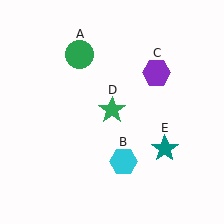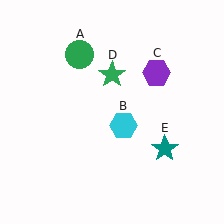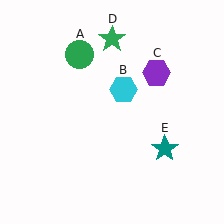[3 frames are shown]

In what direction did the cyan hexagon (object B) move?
The cyan hexagon (object B) moved up.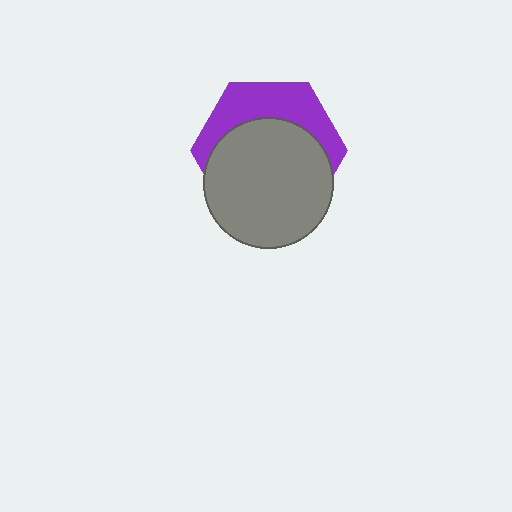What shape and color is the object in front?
The object in front is a gray circle.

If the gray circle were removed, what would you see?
You would see the complete purple hexagon.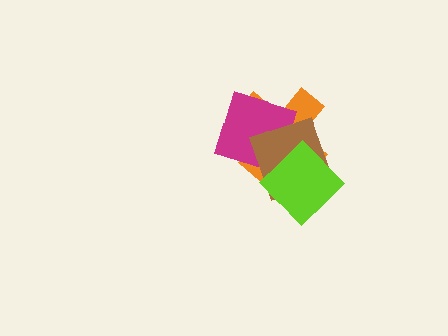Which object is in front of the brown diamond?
The lime diamond is in front of the brown diamond.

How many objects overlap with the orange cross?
3 objects overlap with the orange cross.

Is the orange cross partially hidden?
Yes, it is partially covered by another shape.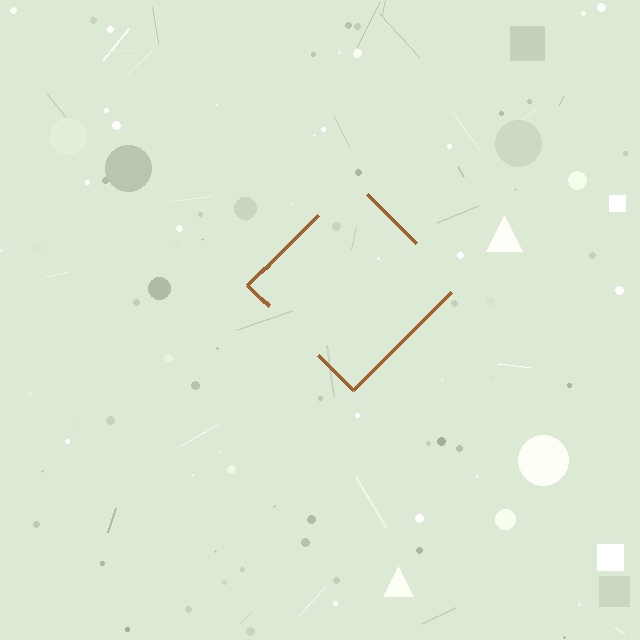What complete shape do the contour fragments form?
The contour fragments form a diamond.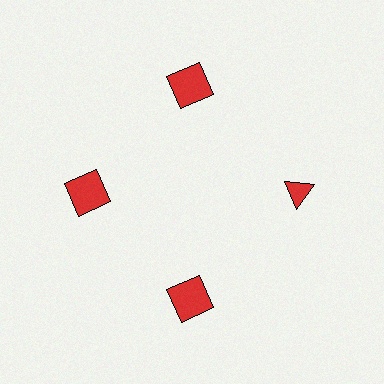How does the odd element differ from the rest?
It has a different shape: triangle instead of square.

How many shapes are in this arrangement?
There are 4 shapes arranged in a ring pattern.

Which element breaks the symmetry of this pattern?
The red triangle at roughly the 3 o'clock position breaks the symmetry. All other shapes are red squares.